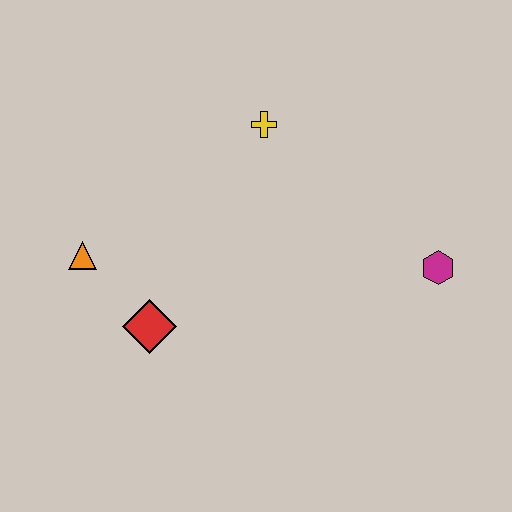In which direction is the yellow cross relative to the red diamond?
The yellow cross is above the red diamond.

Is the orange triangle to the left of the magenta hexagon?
Yes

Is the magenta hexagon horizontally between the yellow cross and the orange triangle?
No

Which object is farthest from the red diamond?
The magenta hexagon is farthest from the red diamond.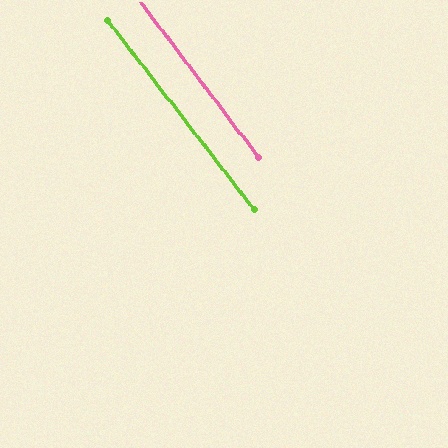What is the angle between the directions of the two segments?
Approximately 1 degree.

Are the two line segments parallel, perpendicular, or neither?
Parallel — their directions differ by only 0.6°.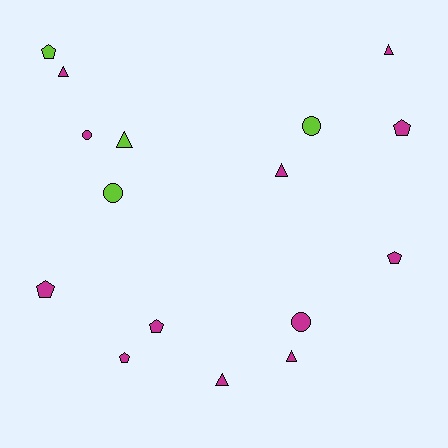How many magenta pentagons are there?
There are 5 magenta pentagons.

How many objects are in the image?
There are 16 objects.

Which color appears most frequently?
Magenta, with 12 objects.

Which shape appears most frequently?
Pentagon, with 6 objects.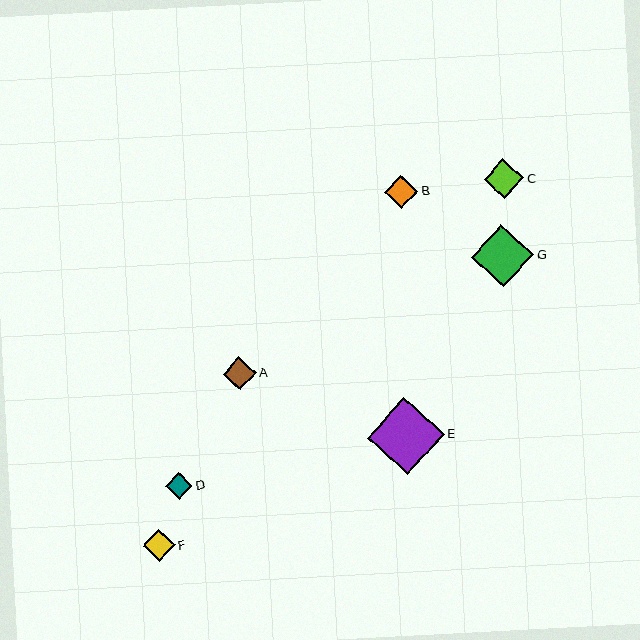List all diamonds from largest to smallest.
From largest to smallest: E, G, C, B, A, F, D.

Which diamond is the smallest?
Diamond D is the smallest with a size of approximately 27 pixels.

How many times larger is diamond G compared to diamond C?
Diamond G is approximately 1.6 times the size of diamond C.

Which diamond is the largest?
Diamond E is the largest with a size of approximately 77 pixels.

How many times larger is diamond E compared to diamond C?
Diamond E is approximately 1.9 times the size of diamond C.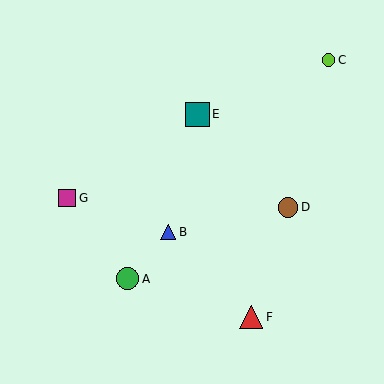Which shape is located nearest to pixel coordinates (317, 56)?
The lime circle (labeled C) at (328, 60) is nearest to that location.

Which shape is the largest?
The teal square (labeled E) is the largest.